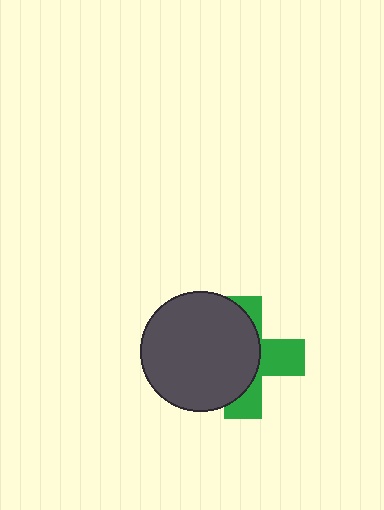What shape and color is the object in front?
The object in front is a dark gray circle.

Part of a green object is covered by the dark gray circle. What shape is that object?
It is a cross.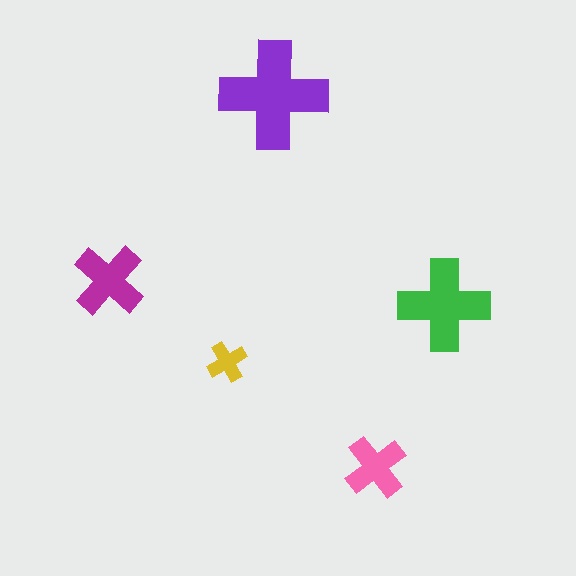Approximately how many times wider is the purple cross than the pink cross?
About 1.5 times wider.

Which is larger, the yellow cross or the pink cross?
The pink one.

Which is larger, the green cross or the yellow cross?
The green one.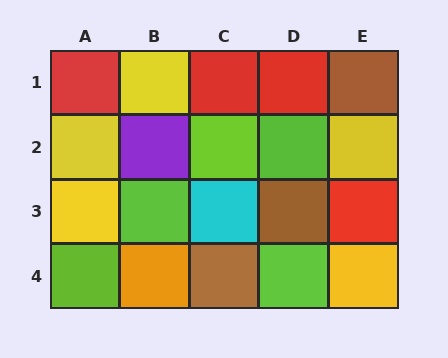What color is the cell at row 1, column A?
Red.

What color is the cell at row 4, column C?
Brown.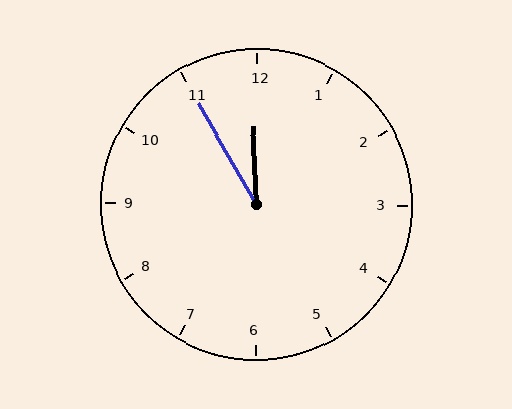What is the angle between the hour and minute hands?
Approximately 28 degrees.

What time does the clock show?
11:55.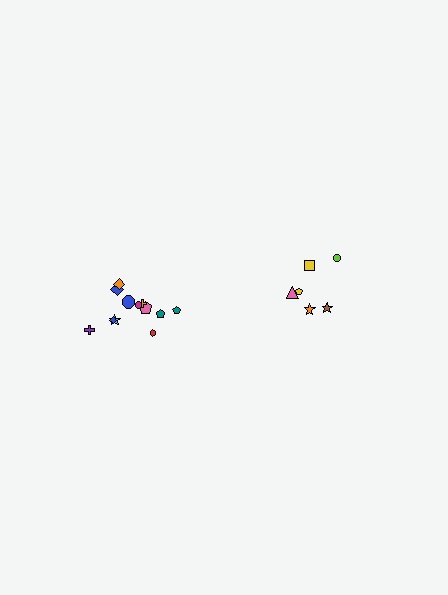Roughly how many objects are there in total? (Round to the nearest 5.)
Roughly 20 objects in total.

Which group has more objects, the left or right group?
The left group.